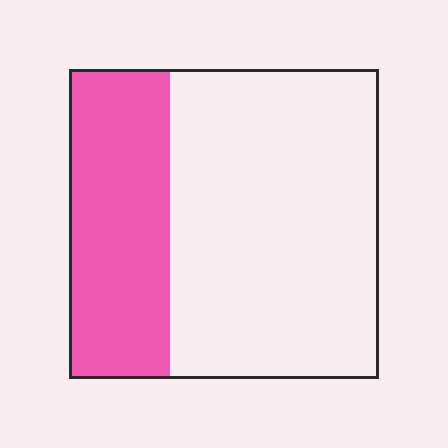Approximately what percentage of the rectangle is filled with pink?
Approximately 35%.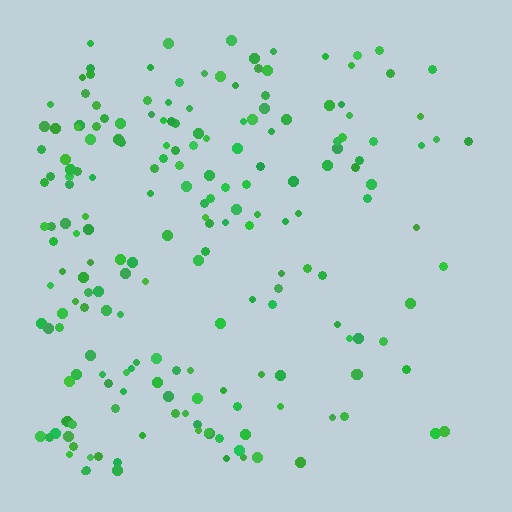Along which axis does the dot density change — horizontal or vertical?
Horizontal.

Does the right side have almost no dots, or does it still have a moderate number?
Still a moderate number, just noticeably fewer than the left.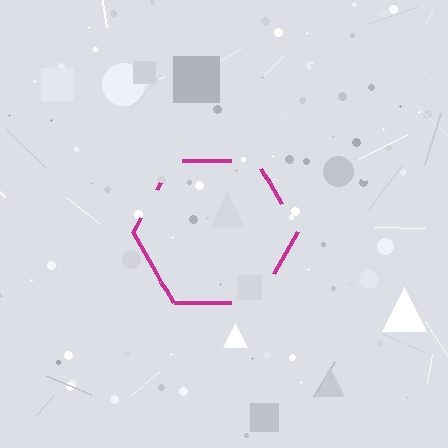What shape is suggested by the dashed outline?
The dashed outline suggests a hexagon.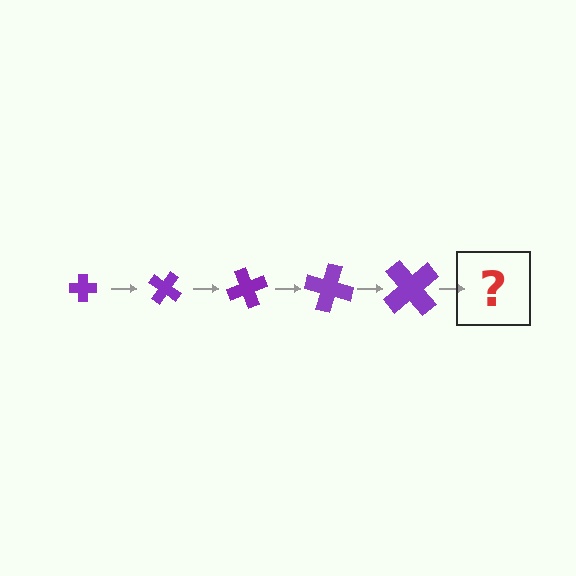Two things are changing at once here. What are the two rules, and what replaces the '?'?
The two rules are that the cross grows larger each step and it rotates 35 degrees each step. The '?' should be a cross, larger than the previous one and rotated 175 degrees from the start.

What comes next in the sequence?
The next element should be a cross, larger than the previous one and rotated 175 degrees from the start.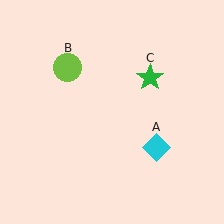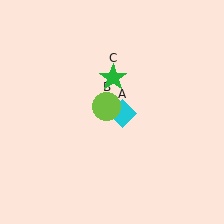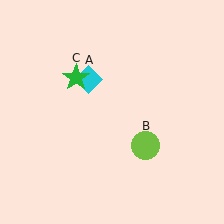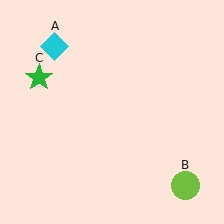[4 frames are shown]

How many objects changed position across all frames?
3 objects changed position: cyan diamond (object A), lime circle (object B), green star (object C).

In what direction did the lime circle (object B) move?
The lime circle (object B) moved down and to the right.